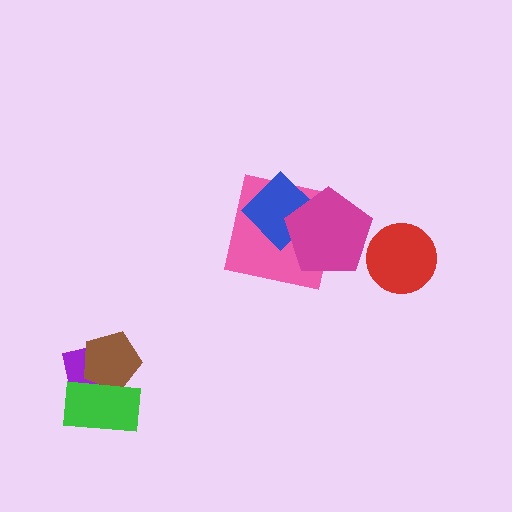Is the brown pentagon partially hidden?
Yes, it is partially covered by another shape.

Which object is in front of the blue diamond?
The magenta pentagon is in front of the blue diamond.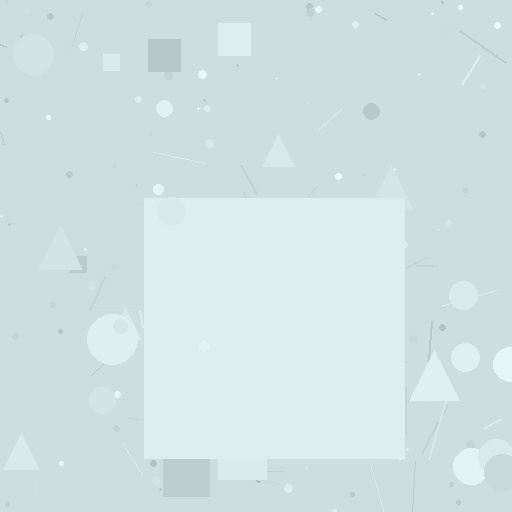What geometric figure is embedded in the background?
A square is embedded in the background.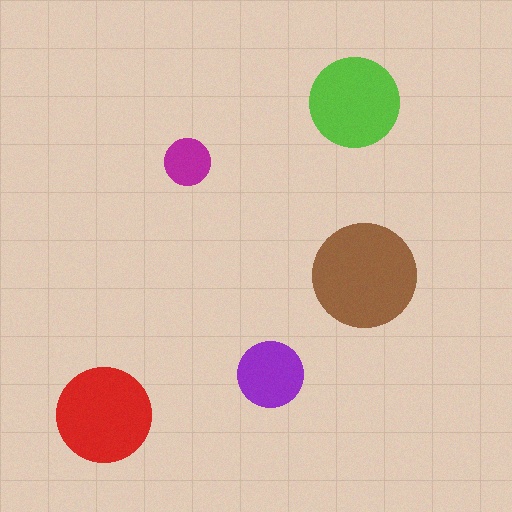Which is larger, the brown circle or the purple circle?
The brown one.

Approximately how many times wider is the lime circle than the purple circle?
About 1.5 times wider.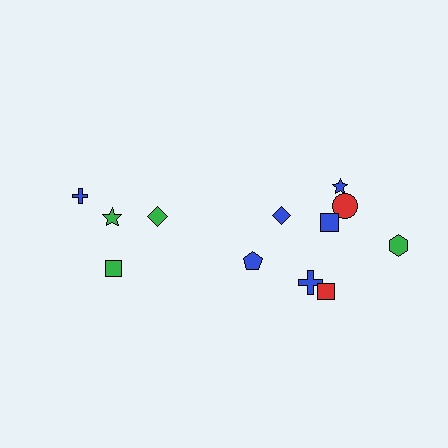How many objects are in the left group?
There are 4 objects.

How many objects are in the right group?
There are 8 objects.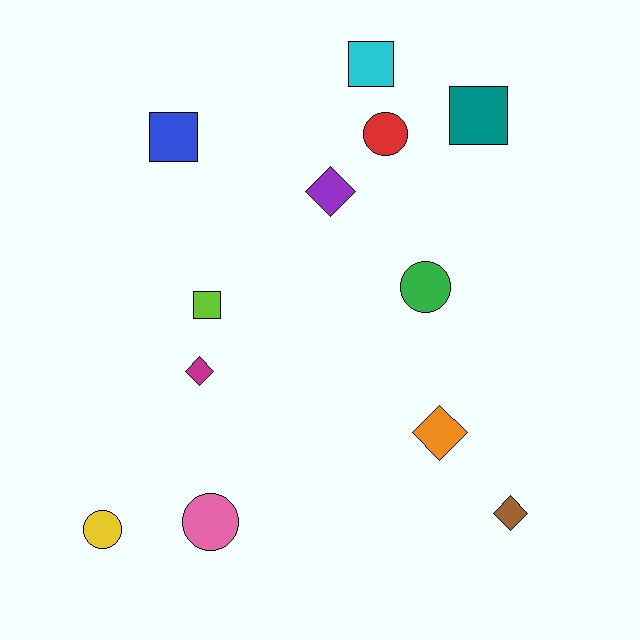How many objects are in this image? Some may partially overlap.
There are 12 objects.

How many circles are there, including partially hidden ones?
There are 4 circles.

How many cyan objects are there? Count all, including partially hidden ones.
There is 1 cyan object.